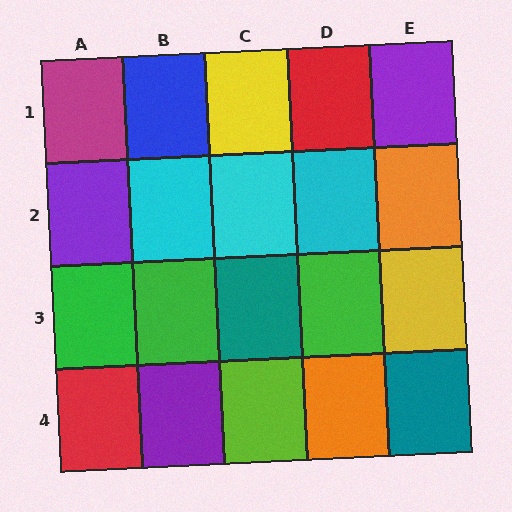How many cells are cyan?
3 cells are cyan.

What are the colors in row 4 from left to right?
Red, purple, lime, orange, teal.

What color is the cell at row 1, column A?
Magenta.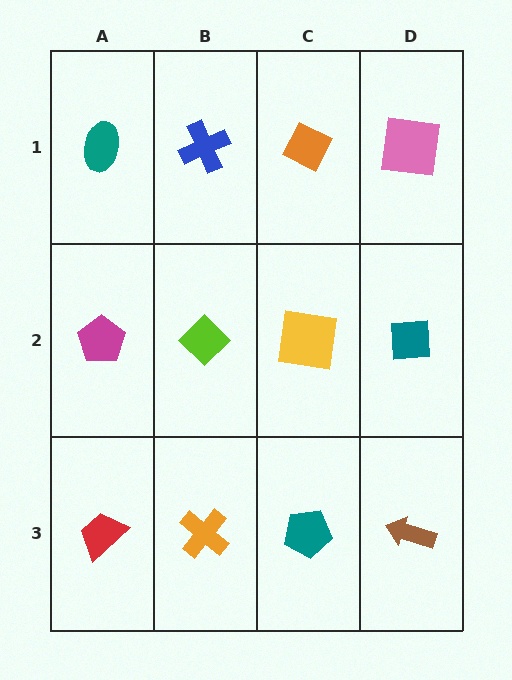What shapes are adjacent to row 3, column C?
A yellow square (row 2, column C), an orange cross (row 3, column B), a brown arrow (row 3, column D).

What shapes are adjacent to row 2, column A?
A teal ellipse (row 1, column A), a red trapezoid (row 3, column A), a lime diamond (row 2, column B).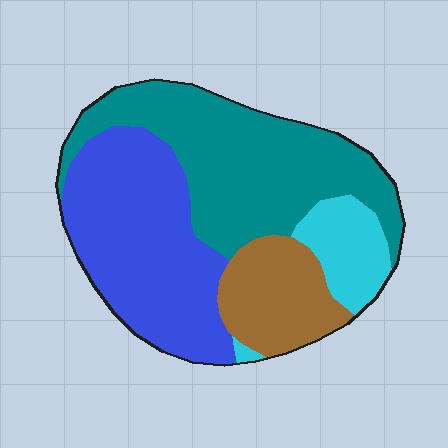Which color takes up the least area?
Cyan, at roughly 10%.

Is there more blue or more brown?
Blue.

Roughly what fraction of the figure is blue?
Blue covers about 35% of the figure.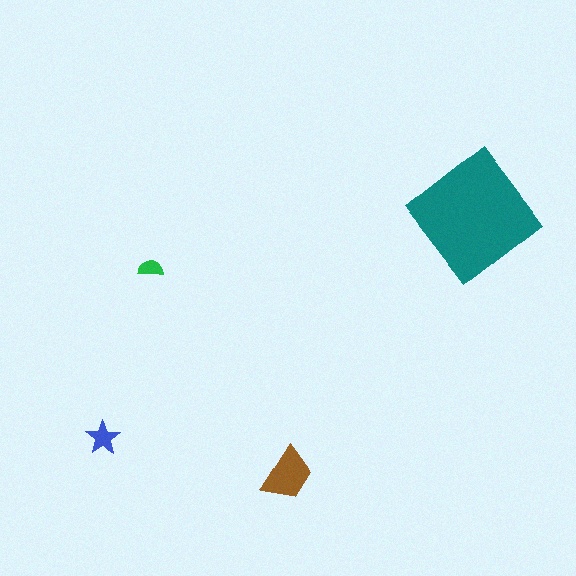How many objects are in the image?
There are 4 objects in the image.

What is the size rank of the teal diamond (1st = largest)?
1st.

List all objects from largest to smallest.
The teal diamond, the brown trapezoid, the blue star, the green semicircle.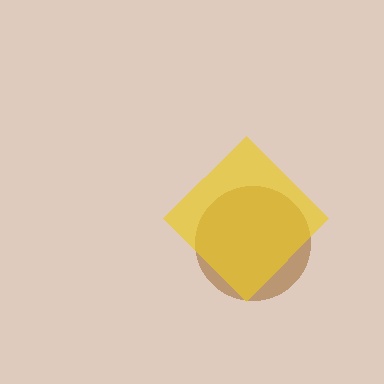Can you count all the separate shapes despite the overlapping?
Yes, there are 2 separate shapes.